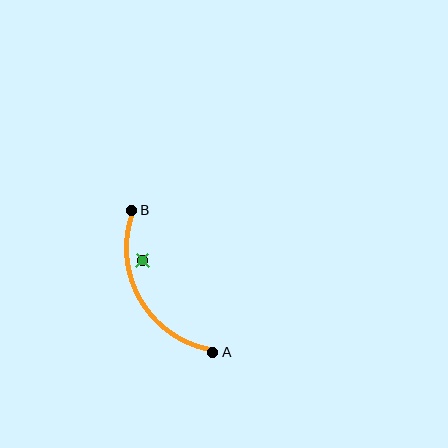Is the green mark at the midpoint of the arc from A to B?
No — the green mark does not lie on the arc at all. It sits slightly inside the curve.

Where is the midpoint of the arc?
The arc midpoint is the point on the curve farthest from the straight line joining A and B. It sits to the left of that line.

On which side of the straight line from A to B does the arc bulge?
The arc bulges to the left of the straight line connecting A and B.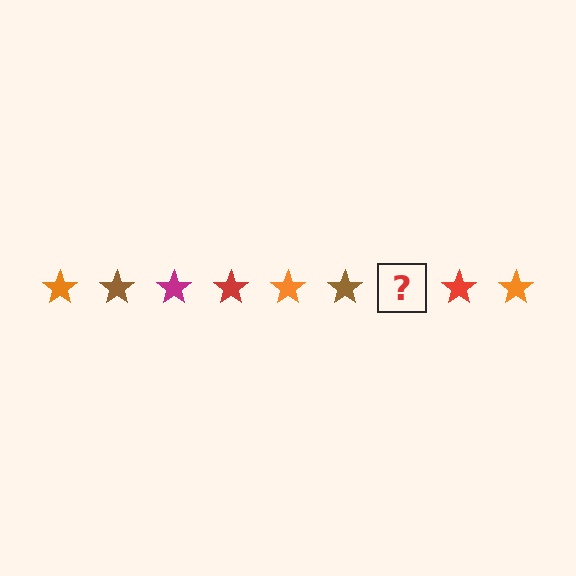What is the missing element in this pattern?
The missing element is a magenta star.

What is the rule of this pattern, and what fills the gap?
The rule is that the pattern cycles through orange, brown, magenta, red stars. The gap should be filled with a magenta star.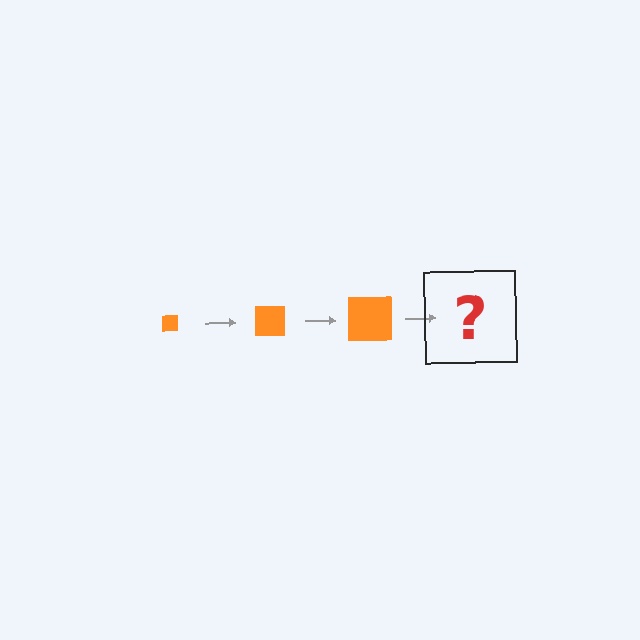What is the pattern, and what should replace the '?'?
The pattern is that the square gets progressively larger each step. The '?' should be an orange square, larger than the previous one.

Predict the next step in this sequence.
The next step is an orange square, larger than the previous one.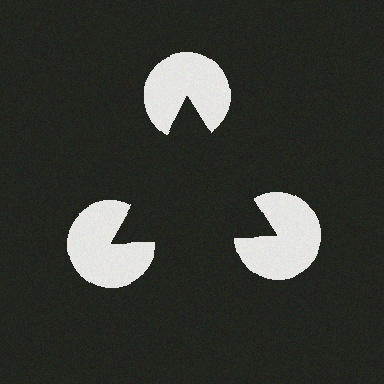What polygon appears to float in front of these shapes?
An illusory triangle — its edges are inferred from the aligned wedge cuts in the pac-man discs, not physically drawn.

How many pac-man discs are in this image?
There are 3 — one at each vertex of the illusory triangle.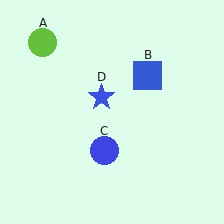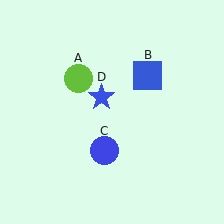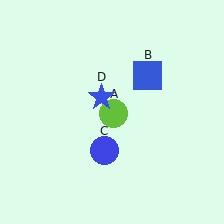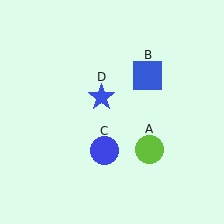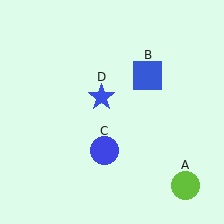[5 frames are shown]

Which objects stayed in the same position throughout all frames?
Blue square (object B) and blue circle (object C) and blue star (object D) remained stationary.